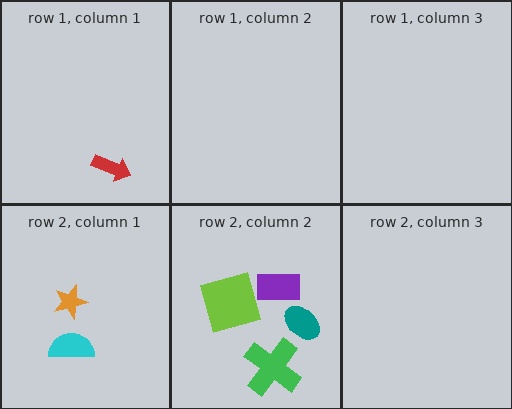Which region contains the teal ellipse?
The row 2, column 2 region.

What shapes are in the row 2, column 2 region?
The green cross, the lime square, the teal ellipse, the purple rectangle.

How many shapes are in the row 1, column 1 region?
1.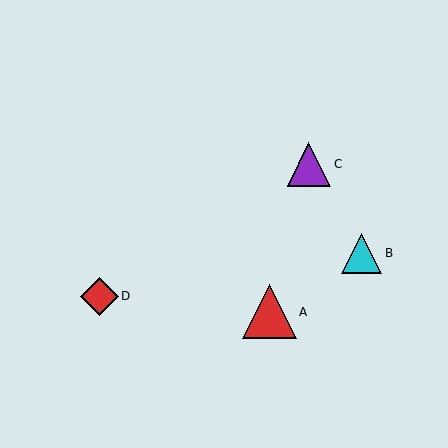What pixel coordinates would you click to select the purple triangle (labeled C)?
Click at (309, 164) to select the purple triangle C.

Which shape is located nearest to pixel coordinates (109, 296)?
The red diamond (labeled D) at (99, 296) is nearest to that location.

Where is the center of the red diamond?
The center of the red diamond is at (99, 296).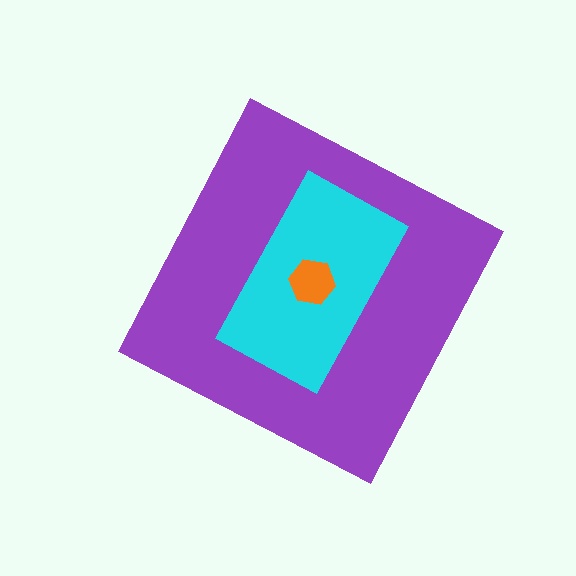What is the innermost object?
The orange hexagon.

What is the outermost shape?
The purple diamond.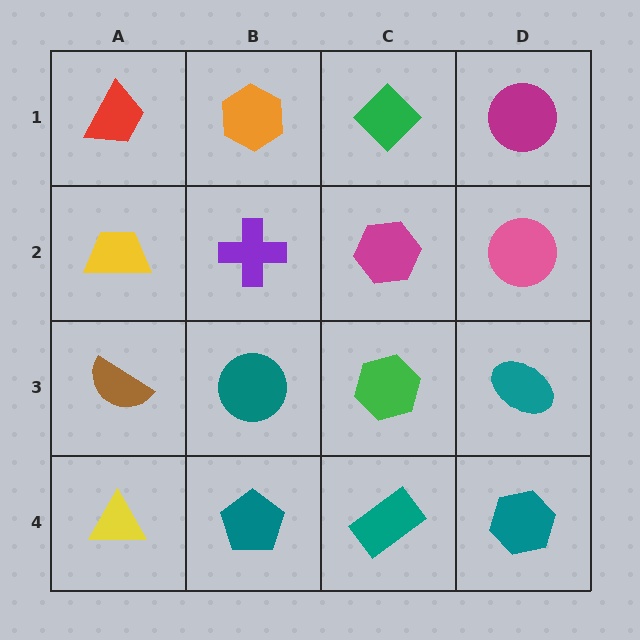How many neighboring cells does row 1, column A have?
2.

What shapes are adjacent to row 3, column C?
A magenta hexagon (row 2, column C), a teal rectangle (row 4, column C), a teal circle (row 3, column B), a teal ellipse (row 3, column D).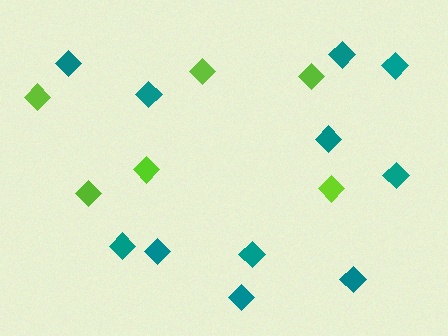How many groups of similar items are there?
There are 2 groups: one group of teal diamonds (11) and one group of lime diamonds (6).